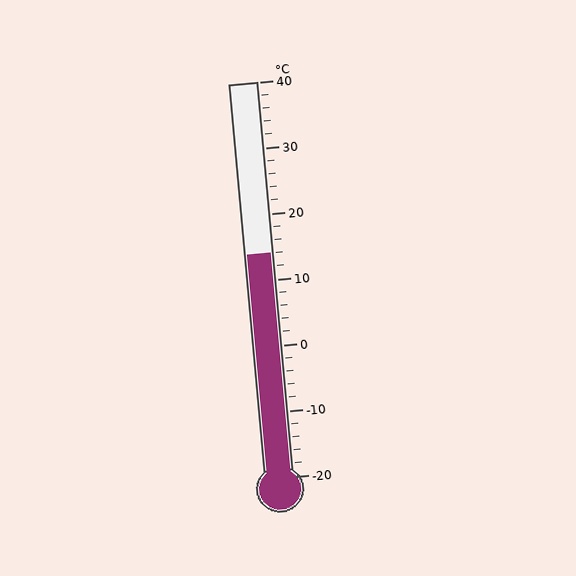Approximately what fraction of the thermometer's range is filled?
The thermometer is filled to approximately 55% of its range.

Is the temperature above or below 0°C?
The temperature is above 0°C.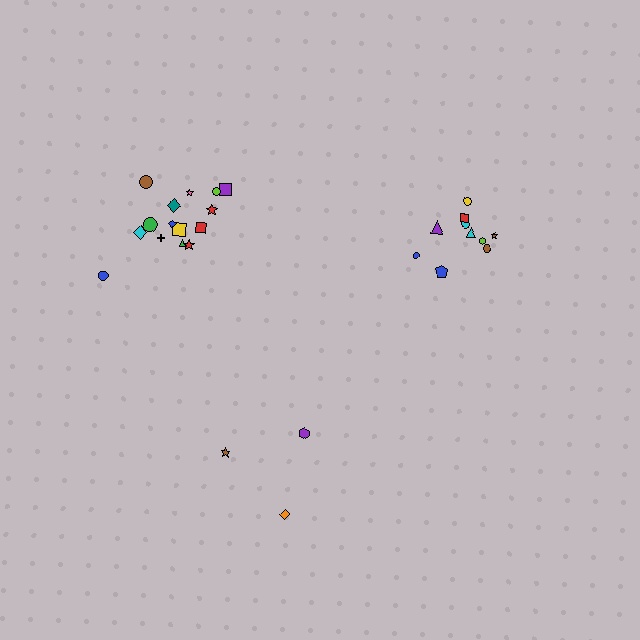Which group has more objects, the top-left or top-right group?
The top-left group.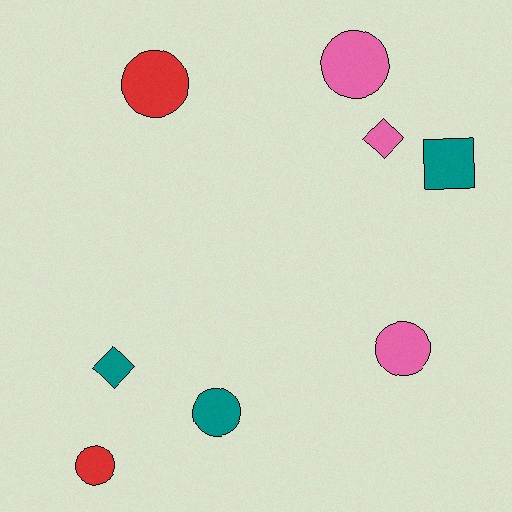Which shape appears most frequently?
Circle, with 5 objects.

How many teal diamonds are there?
There is 1 teal diamond.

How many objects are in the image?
There are 8 objects.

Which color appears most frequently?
Pink, with 3 objects.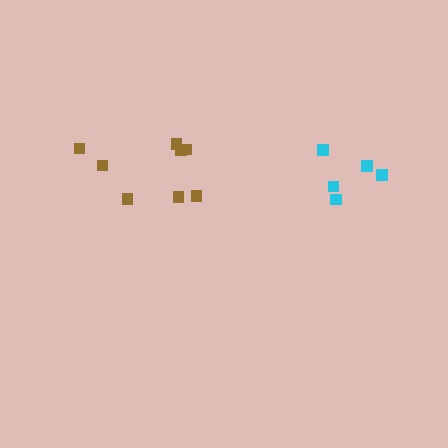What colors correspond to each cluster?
The clusters are colored: brown, cyan.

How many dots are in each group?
Group 1: 8 dots, Group 2: 5 dots (13 total).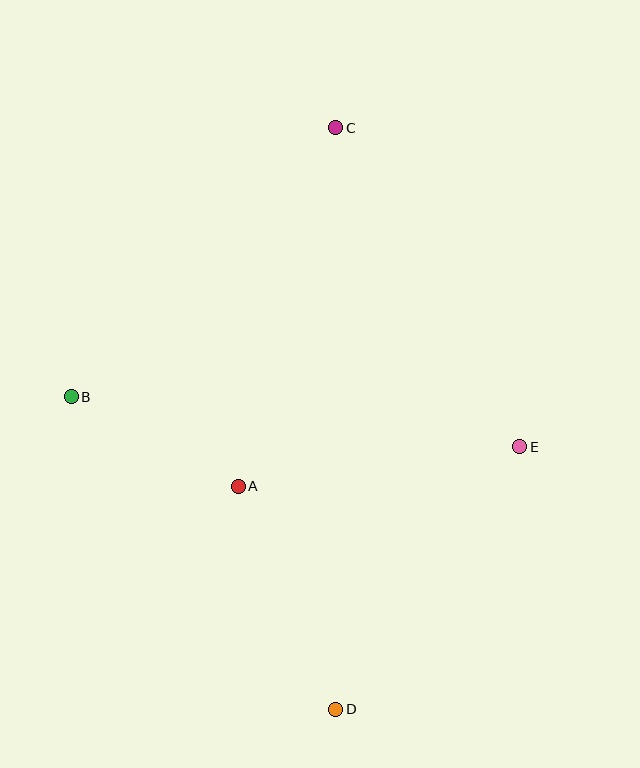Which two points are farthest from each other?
Points C and D are farthest from each other.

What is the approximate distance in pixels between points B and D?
The distance between B and D is approximately 410 pixels.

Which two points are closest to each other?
Points A and B are closest to each other.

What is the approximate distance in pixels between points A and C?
The distance between A and C is approximately 372 pixels.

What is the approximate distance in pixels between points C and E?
The distance between C and E is approximately 368 pixels.